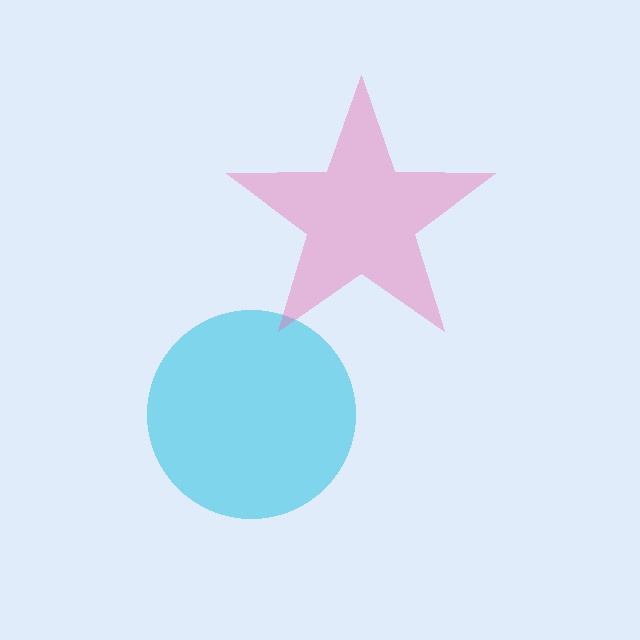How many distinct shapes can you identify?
There are 2 distinct shapes: a cyan circle, a pink star.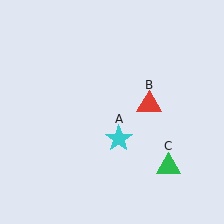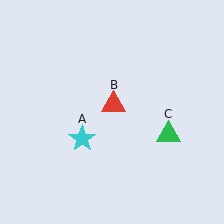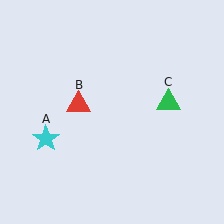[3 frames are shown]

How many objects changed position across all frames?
3 objects changed position: cyan star (object A), red triangle (object B), green triangle (object C).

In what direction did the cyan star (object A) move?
The cyan star (object A) moved left.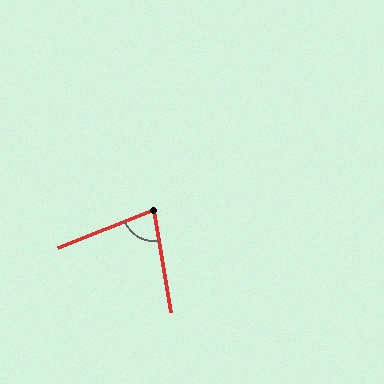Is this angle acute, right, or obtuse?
It is acute.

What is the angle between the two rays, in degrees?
Approximately 78 degrees.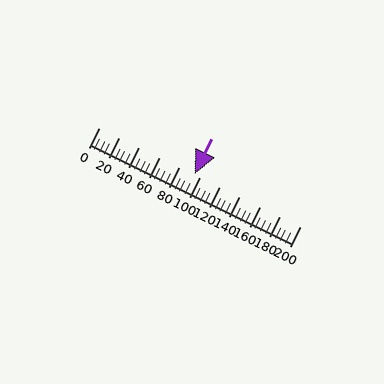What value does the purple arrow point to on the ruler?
The purple arrow points to approximately 95.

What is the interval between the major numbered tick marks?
The major tick marks are spaced 20 units apart.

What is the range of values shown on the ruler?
The ruler shows values from 0 to 200.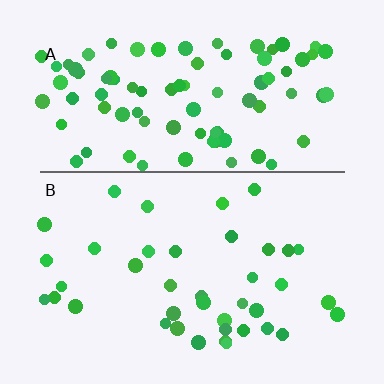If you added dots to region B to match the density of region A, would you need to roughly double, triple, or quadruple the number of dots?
Approximately double.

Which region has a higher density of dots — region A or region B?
A (the top).